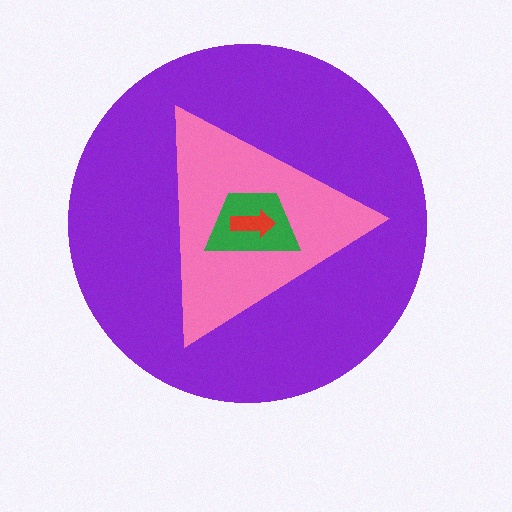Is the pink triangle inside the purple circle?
Yes.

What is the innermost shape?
The red arrow.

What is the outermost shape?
The purple circle.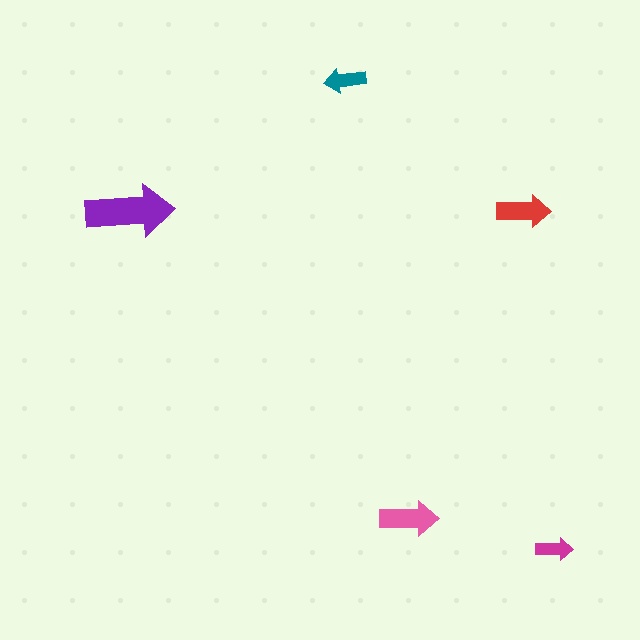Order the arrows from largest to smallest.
the purple one, the pink one, the red one, the teal one, the magenta one.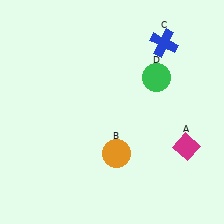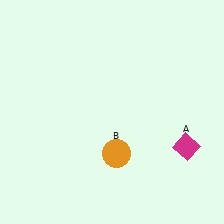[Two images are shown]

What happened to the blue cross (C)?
The blue cross (C) was removed in Image 2. It was in the top-right area of Image 1.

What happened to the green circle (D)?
The green circle (D) was removed in Image 2. It was in the top-right area of Image 1.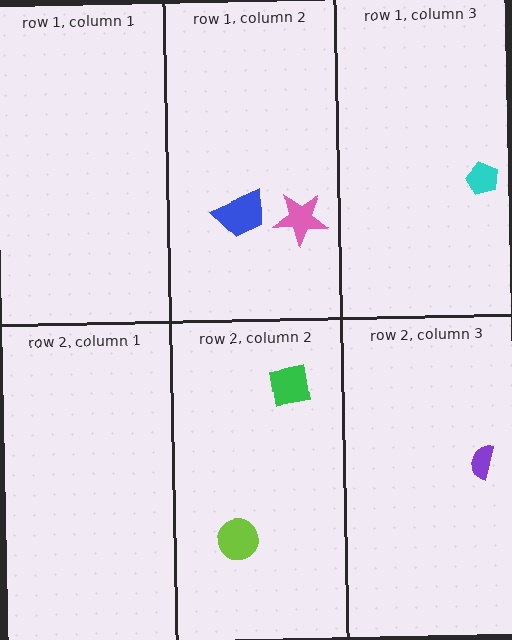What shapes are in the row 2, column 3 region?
The purple semicircle.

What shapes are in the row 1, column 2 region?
The blue trapezoid, the pink star.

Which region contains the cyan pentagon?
The row 1, column 3 region.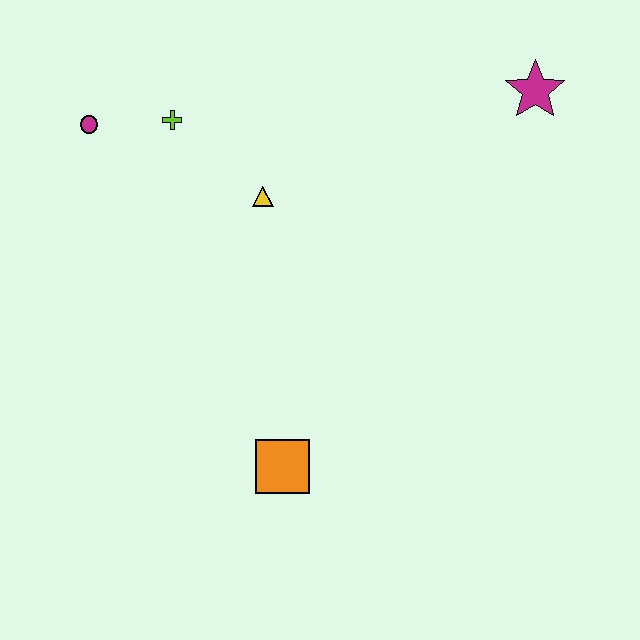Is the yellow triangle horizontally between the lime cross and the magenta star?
Yes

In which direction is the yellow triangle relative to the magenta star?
The yellow triangle is to the left of the magenta star.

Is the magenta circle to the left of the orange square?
Yes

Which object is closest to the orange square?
The yellow triangle is closest to the orange square.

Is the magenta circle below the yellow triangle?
No